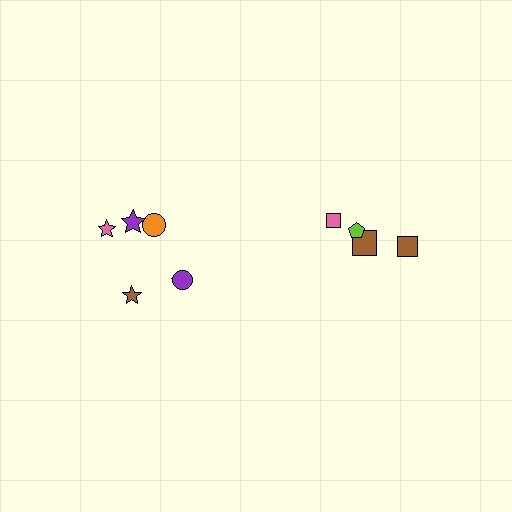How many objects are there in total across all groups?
There are 10 objects.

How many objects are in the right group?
There are 4 objects.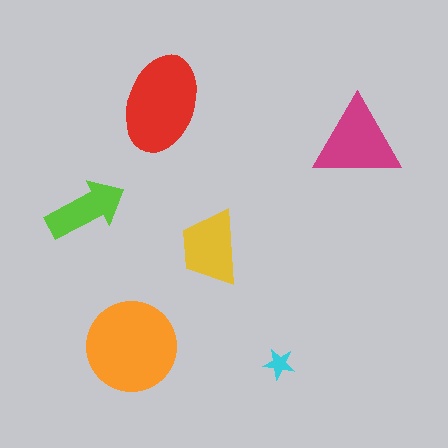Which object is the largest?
The orange circle.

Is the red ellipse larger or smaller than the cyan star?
Larger.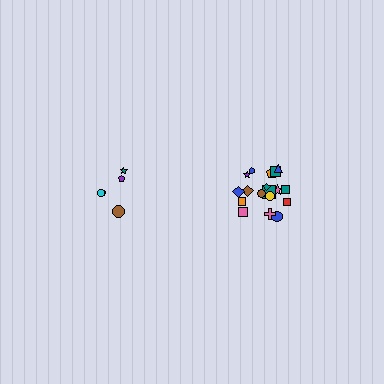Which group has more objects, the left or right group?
The right group.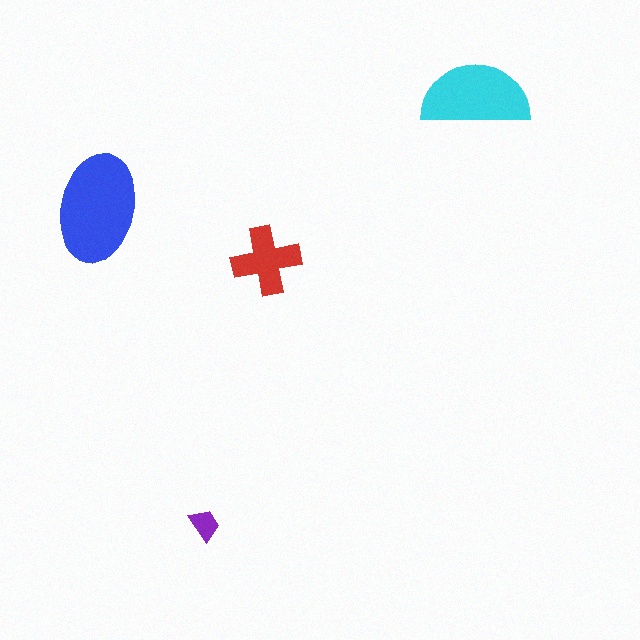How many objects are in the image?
There are 4 objects in the image.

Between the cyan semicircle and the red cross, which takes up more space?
The cyan semicircle.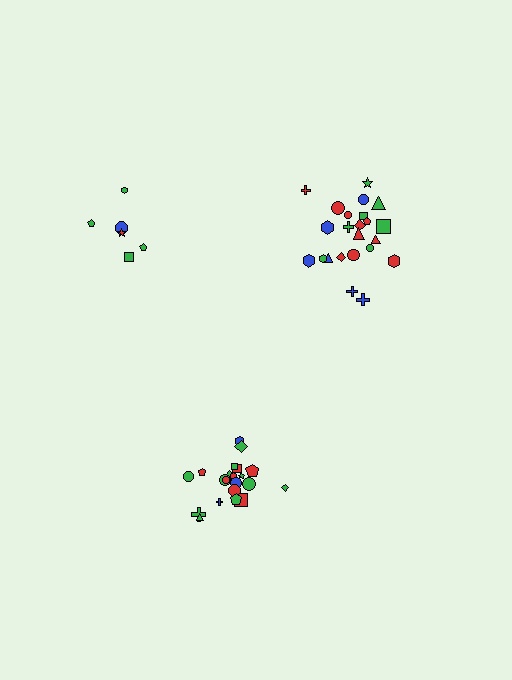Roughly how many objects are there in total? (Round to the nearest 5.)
Roughly 55 objects in total.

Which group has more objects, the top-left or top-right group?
The top-right group.